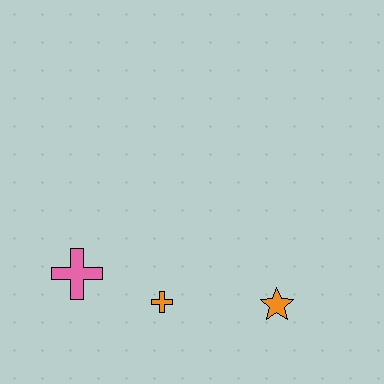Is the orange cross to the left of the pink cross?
No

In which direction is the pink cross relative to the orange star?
The pink cross is to the left of the orange star.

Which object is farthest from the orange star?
The pink cross is farthest from the orange star.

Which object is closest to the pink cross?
The orange cross is closest to the pink cross.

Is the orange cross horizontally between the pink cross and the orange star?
Yes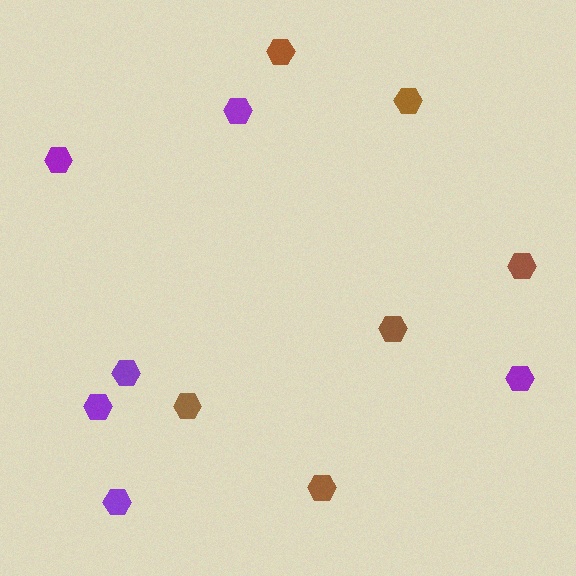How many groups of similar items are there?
There are 2 groups: one group of purple hexagons (6) and one group of brown hexagons (6).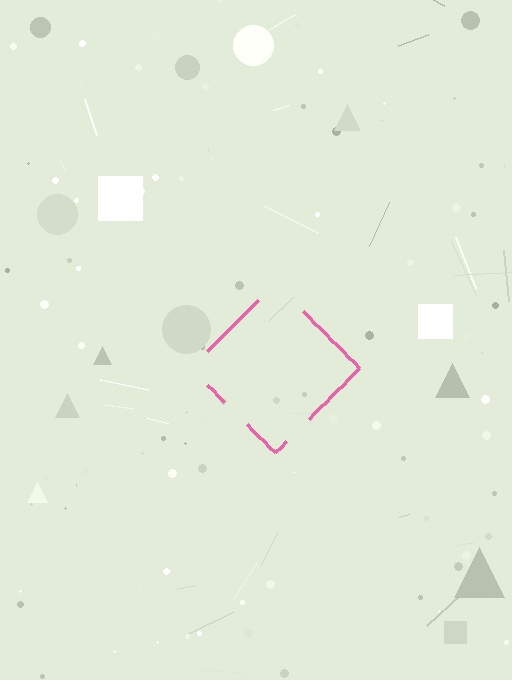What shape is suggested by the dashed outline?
The dashed outline suggests a diamond.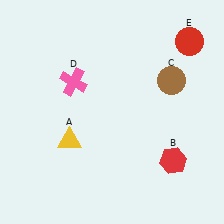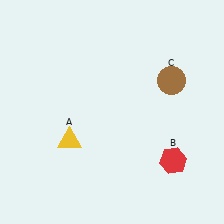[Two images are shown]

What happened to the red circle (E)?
The red circle (E) was removed in Image 2. It was in the top-right area of Image 1.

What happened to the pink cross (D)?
The pink cross (D) was removed in Image 2. It was in the top-left area of Image 1.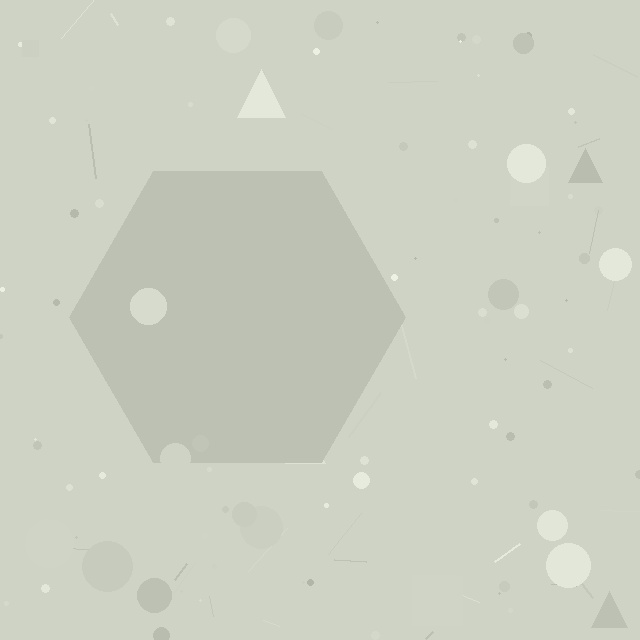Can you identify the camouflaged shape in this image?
The camouflaged shape is a hexagon.